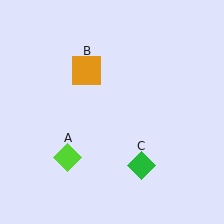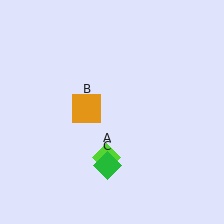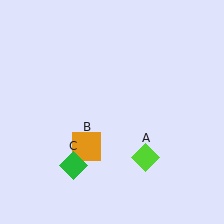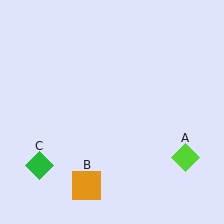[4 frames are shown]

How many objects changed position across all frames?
3 objects changed position: lime diamond (object A), orange square (object B), green diamond (object C).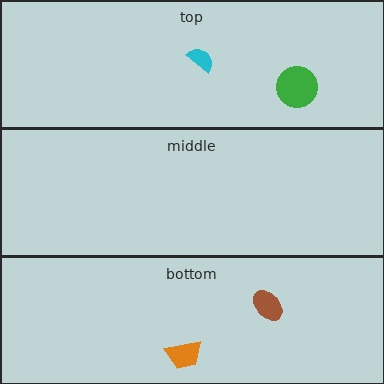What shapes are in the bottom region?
The orange trapezoid, the brown ellipse.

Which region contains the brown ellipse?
The bottom region.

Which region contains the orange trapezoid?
The bottom region.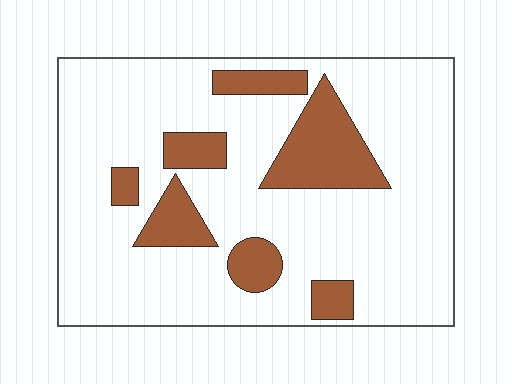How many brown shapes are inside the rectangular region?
7.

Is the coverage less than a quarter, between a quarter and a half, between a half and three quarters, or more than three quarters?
Less than a quarter.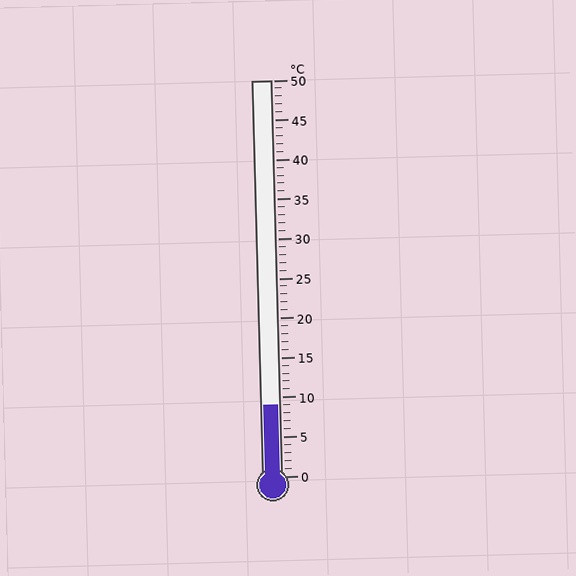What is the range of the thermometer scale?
The thermometer scale ranges from 0°C to 50°C.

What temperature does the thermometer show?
The thermometer shows approximately 9°C.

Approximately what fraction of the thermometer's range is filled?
The thermometer is filled to approximately 20% of its range.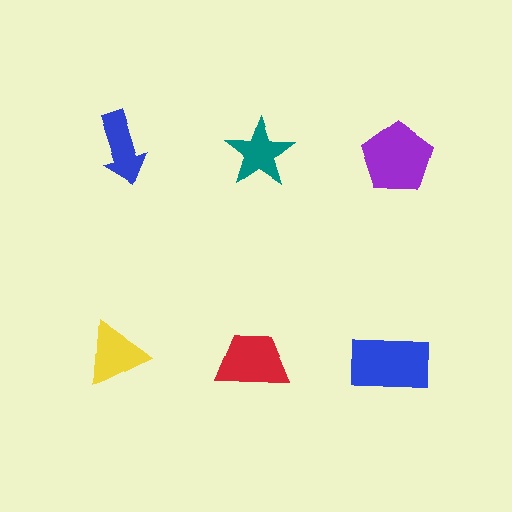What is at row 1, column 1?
A blue arrow.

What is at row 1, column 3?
A purple pentagon.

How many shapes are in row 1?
3 shapes.